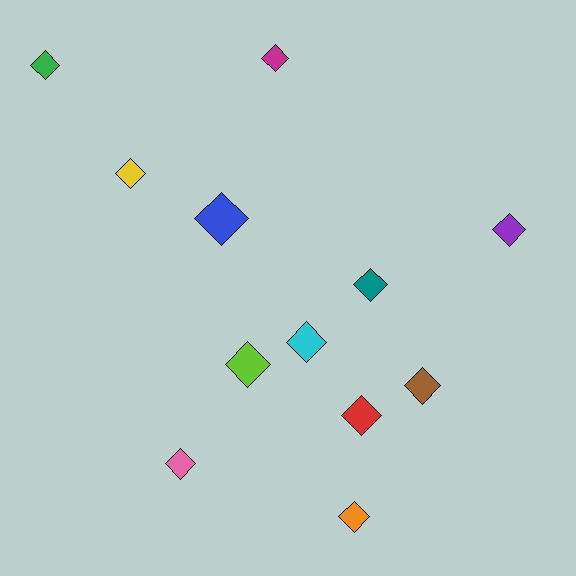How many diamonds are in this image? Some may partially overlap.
There are 12 diamonds.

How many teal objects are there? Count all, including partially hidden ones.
There is 1 teal object.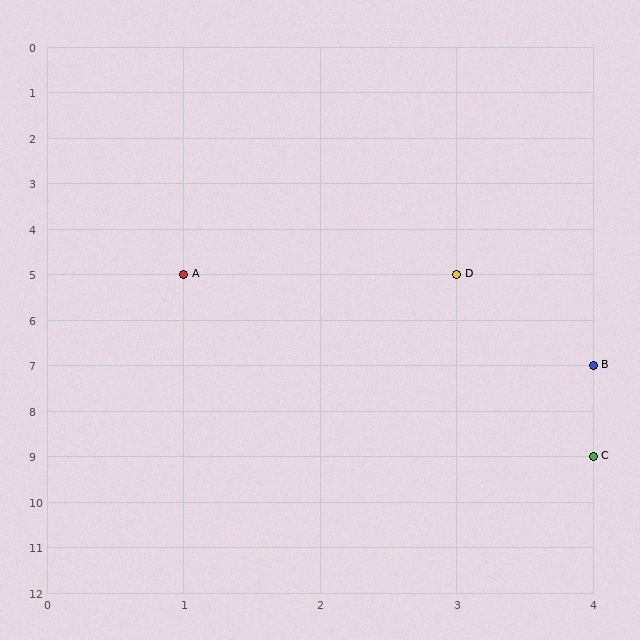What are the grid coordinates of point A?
Point A is at grid coordinates (1, 5).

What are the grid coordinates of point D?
Point D is at grid coordinates (3, 5).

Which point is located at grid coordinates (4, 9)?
Point C is at (4, 9).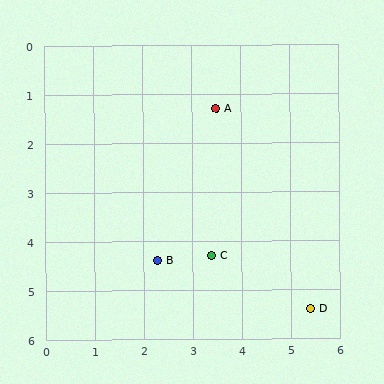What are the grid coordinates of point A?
Point A is at approximately (3.5, 1.3).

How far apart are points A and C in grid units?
Points A and C are about 3.0 grid units apart.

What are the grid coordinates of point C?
Point C is at approximately (3.4, 4.3).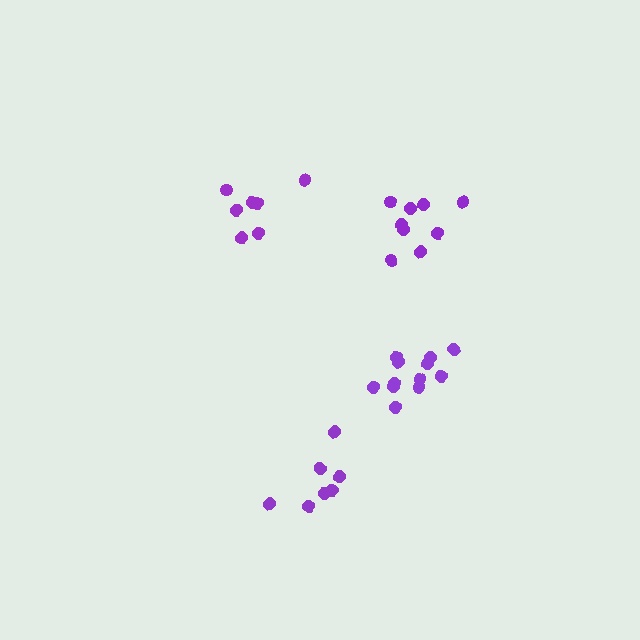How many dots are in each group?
Group 1: 12 dots, Group 2: 7 dots, Group 3: 7 dots, Group 4: 9 dots (35 total).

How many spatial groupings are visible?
There are 4 spatial groupings.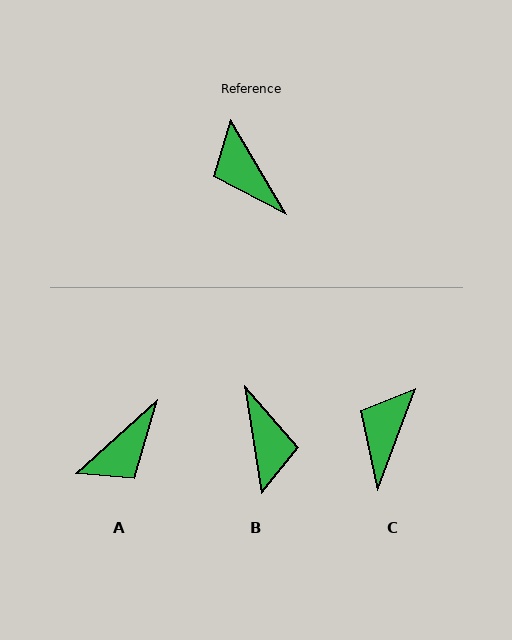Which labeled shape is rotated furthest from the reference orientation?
B, about 158 degrees away.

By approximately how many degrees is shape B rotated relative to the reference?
Approximately 158 degrees counter-clockwise.